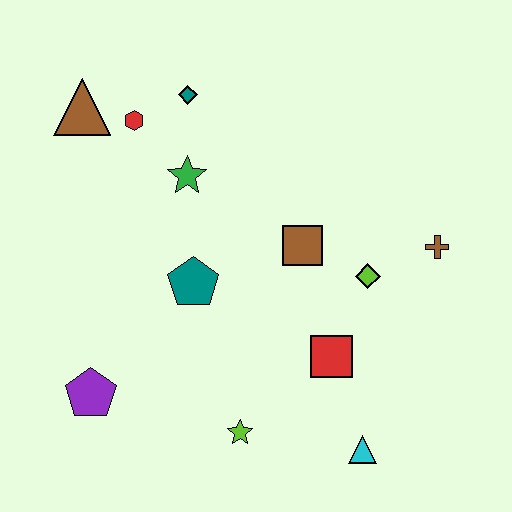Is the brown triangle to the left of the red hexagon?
Yes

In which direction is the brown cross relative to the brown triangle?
The brown cross is to the right of the brown triangle.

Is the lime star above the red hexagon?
No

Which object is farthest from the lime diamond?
The brown triangle is farthest from the lime diamond.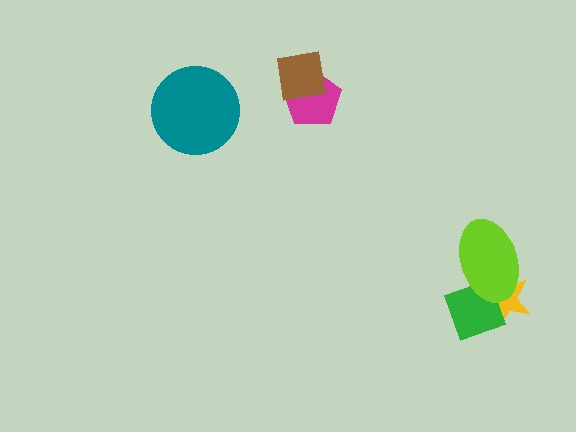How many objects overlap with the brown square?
1 object overlaps with the brown square.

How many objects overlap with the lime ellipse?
2 objects overlap with the lime ellipse.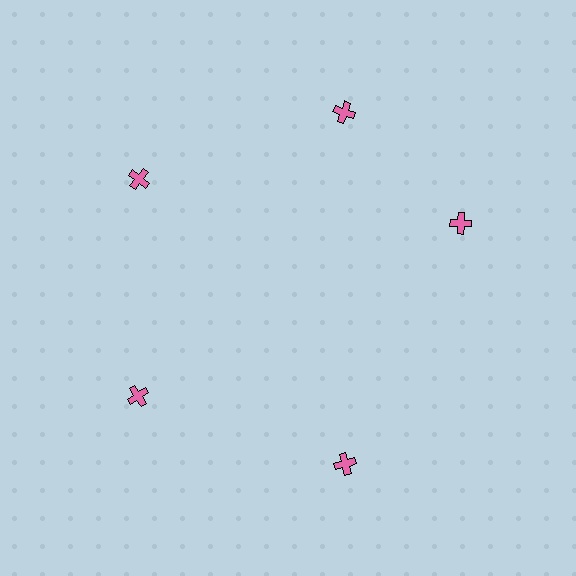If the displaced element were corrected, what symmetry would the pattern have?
It would have 5-fold rotational symmetry — the pattern would map onto itself every 72 degrees.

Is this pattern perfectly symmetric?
No. The 5 pink crosses are arranged in a ring, but one element near the 3 o'clock position is rotated out of alignment along the ring, breaking the 5-fold rotational symmetry.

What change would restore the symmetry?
The symmetry would be restored by rotating it back into even spacing with its neighbors so that all 5 crosses sit at equal angles and equal distance from the center.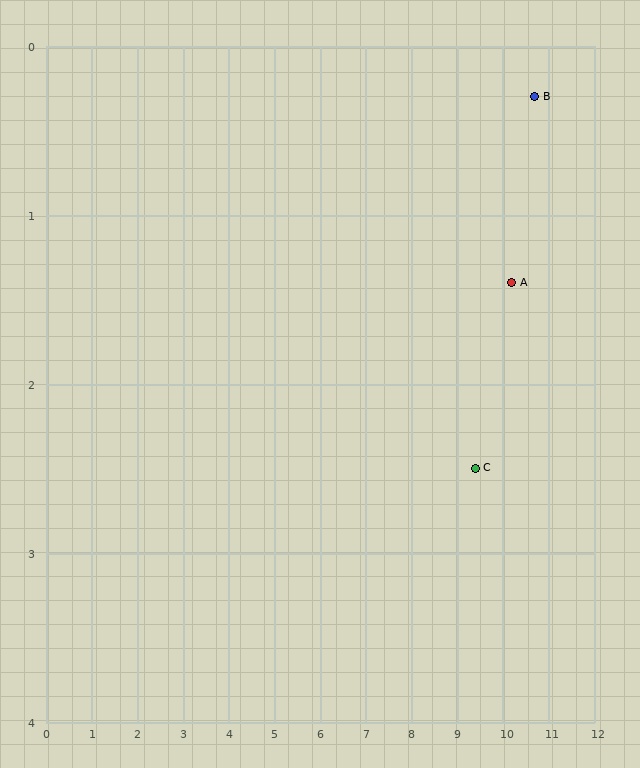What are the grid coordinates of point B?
Point B is at approximately (10.7, 0.3).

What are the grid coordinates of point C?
Point C is at approximately (9.4, 2.5).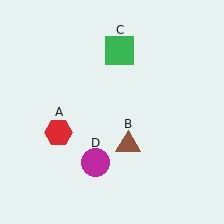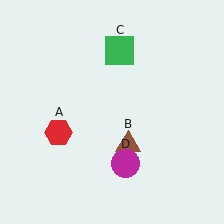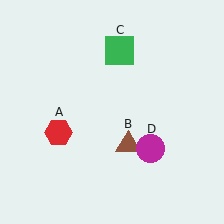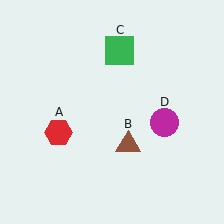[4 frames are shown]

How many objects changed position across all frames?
1 object changed position: magenta circle (object D).